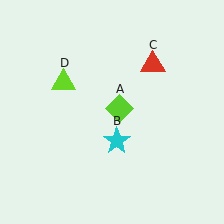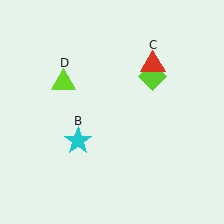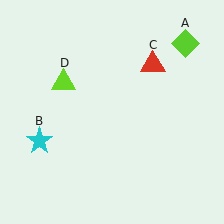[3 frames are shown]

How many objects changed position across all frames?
2 objects changed position: lime diamond (object A), cyan star (object B).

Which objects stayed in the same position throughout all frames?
Red triangle (object C) and lime triangle (object D) remained stationary.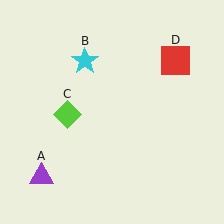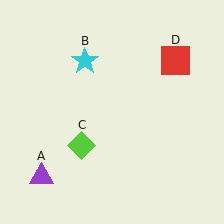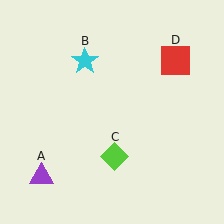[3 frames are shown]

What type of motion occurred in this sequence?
The lime diamond (object C) rotated counterclockwise around the center of the scene.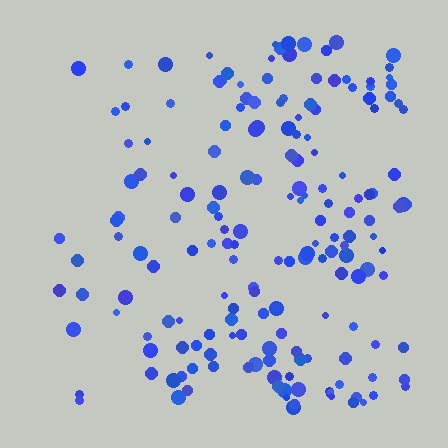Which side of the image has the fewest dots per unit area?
The left.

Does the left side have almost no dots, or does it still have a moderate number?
Still a moderate number, just noticeably fewer than the right.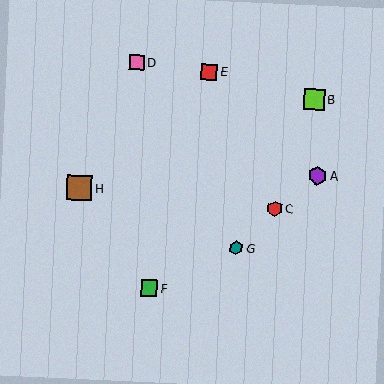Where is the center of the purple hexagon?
The center of the purple hexagon is at (318, 176).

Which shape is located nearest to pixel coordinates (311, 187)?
The purple hexagon (labeled A) at (318, 176) is nearest to that location.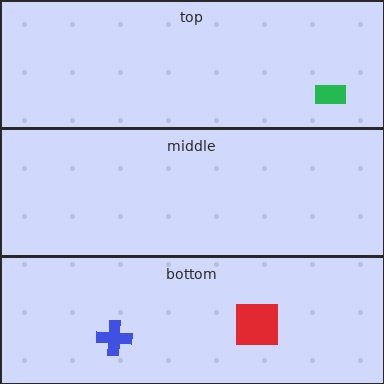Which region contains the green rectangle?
The top region.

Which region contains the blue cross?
The bottom region.